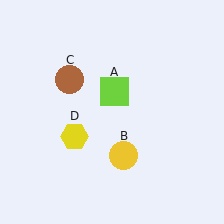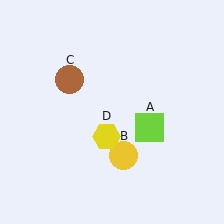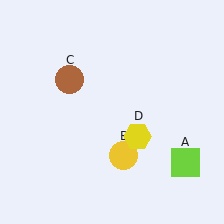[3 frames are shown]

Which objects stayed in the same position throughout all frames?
Yellow circle (object B) and brown circle (object C) remained stationary.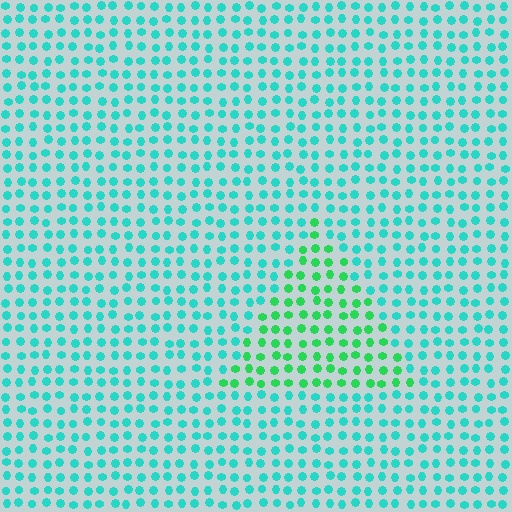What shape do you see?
I see a triangle.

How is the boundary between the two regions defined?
The boundary is defined purely by a slight shift in hue (about 38 degrees). Spacing, size, and orientation are identical on both sides.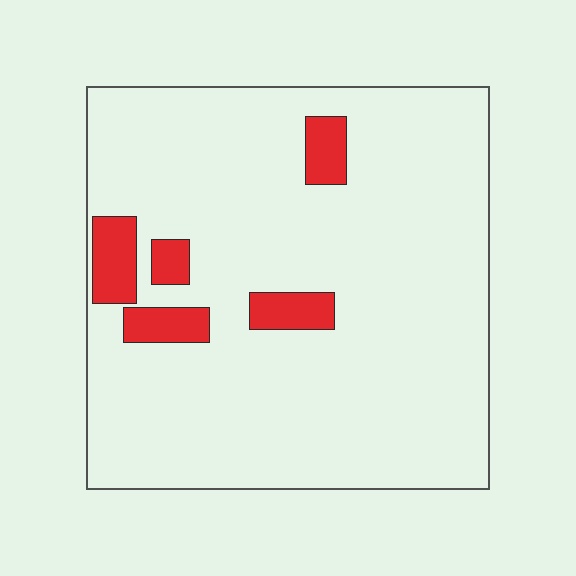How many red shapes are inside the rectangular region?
5.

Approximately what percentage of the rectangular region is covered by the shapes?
Approximately 10%.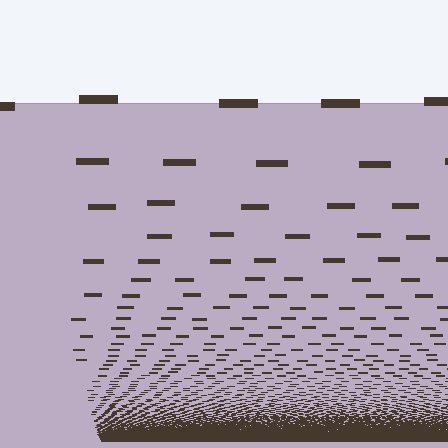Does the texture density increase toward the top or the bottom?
Density increases toward the bottom.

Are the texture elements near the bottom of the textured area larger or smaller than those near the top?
Smaller. The gradient is inverted — elements near the bottom are smaller and denser.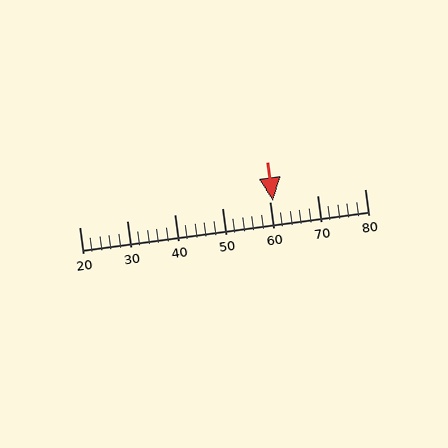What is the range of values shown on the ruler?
The ruler shows values from 20 to 80.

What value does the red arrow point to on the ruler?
The red arrow points to approximately 61.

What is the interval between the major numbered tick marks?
The major tick marks are spaced 10 units apart.